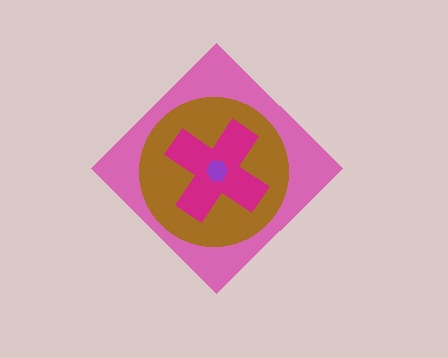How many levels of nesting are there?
4.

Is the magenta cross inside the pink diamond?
Yes.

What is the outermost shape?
The pink diamond.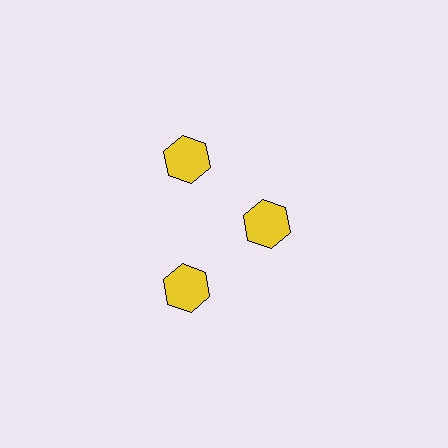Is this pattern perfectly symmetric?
No. The 3 yellow hexagons are arranged in a ring, but one element near the 3 o'clock position is pulled inward toward the center, breaking the 3-fold rotational symmetry.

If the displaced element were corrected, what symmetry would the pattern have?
It would have 3-fold rotational symmetry — the pattern would map onto itself every 120 degrees.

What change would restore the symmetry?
The symmetry would be restored by moving it outward, back onto the ring so that all 3 hexagons sit at equal angles and equal distance from the center.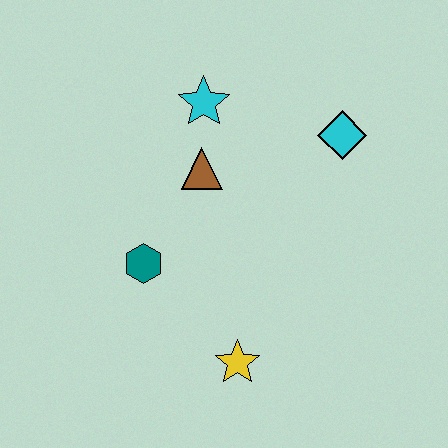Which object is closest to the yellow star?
The teal hexagon is closest to the yellow star.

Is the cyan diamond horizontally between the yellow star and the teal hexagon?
No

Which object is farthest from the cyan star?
The yellow star is farthest from the cyan star.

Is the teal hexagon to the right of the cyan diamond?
No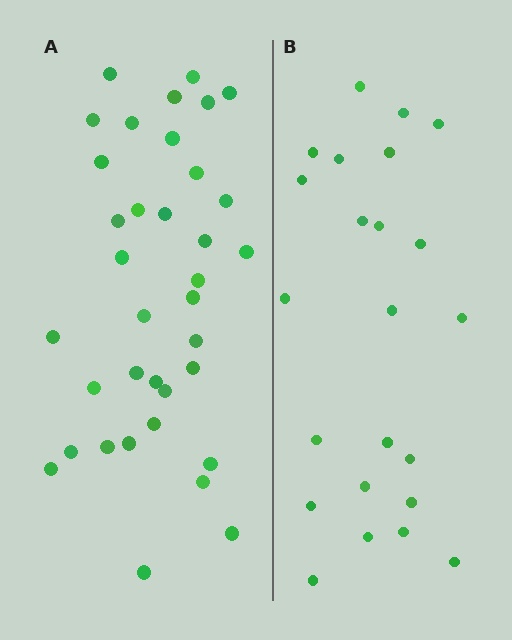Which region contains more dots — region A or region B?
Region A (the left region) has more dots.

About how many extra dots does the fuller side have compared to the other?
Region A has approximately 15 more dots than region B.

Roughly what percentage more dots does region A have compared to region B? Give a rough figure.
About 55% more.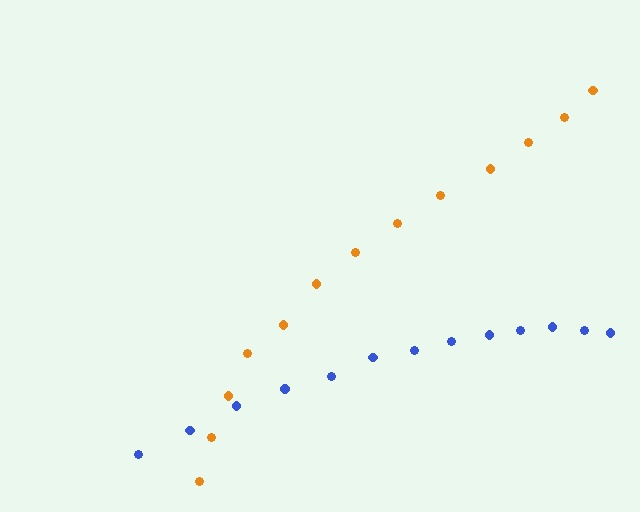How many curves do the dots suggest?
There are 2 distinct paths.